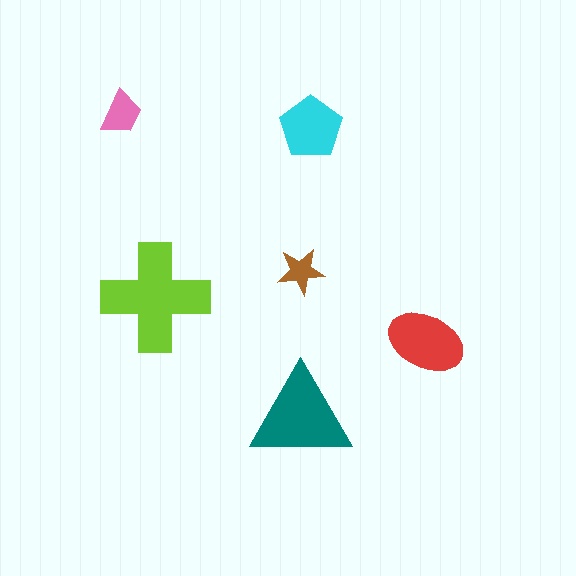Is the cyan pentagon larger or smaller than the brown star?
Larger.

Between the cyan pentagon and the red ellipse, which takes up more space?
The red ellipse.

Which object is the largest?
The lime cross.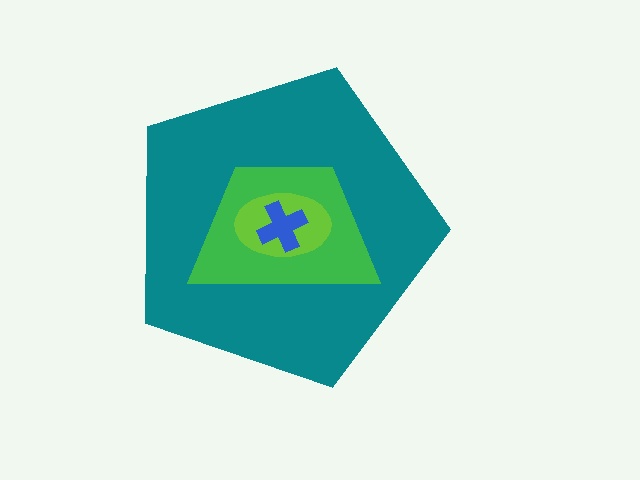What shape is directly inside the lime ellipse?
The blue cross.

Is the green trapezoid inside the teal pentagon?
Yes.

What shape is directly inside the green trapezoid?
The lime ellipse.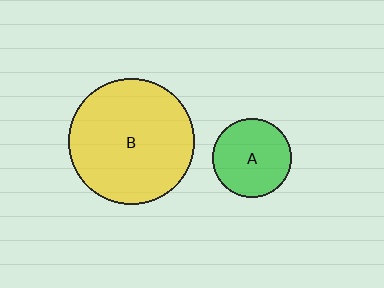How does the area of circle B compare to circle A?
Approximately 2.6 times.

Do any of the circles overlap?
No, none of the circles overlap.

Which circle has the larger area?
Circle B (yellow).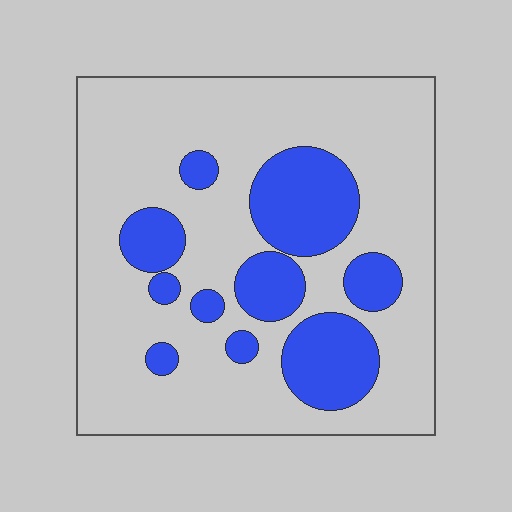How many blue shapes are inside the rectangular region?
10.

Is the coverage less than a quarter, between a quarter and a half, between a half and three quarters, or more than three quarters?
Between a quarter and a half.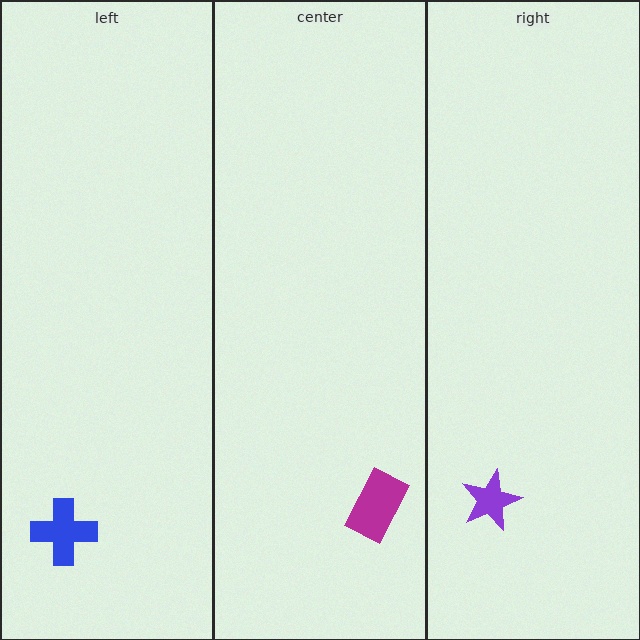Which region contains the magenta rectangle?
The center region.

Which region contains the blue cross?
The left region.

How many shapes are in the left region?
1.